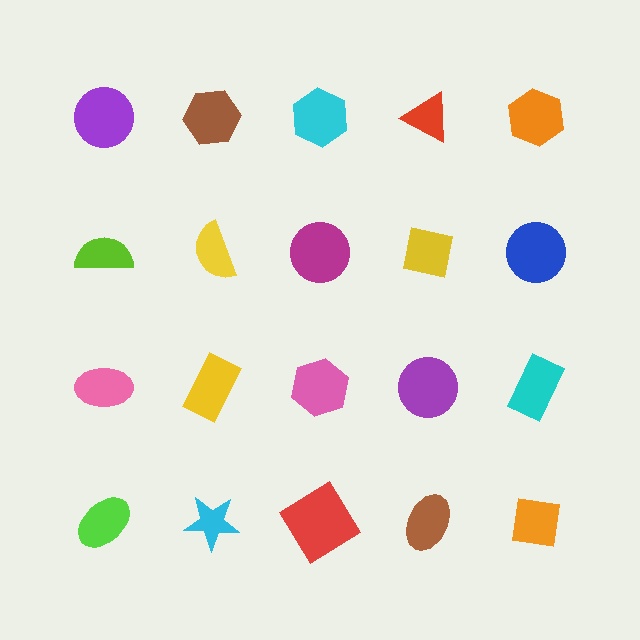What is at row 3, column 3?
A pink hexagon.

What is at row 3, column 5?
A cyan rectangle.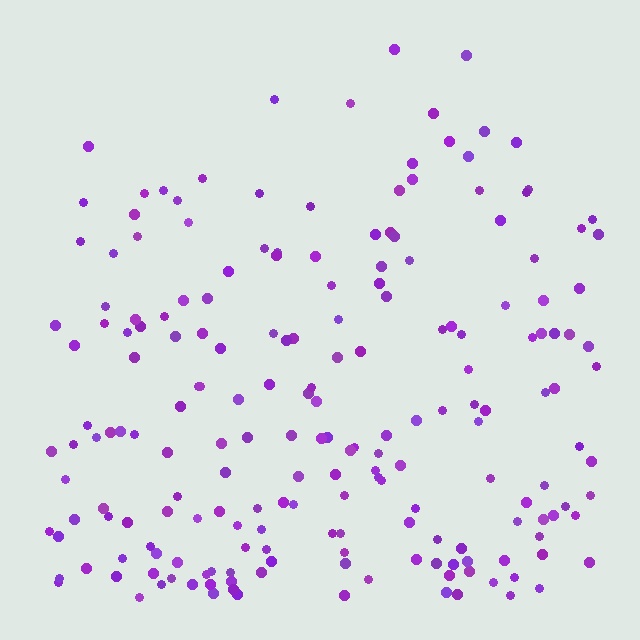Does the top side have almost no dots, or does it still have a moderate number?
Still a moderate number, just noticeably fewer than the bottom.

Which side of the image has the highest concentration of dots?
The bottom.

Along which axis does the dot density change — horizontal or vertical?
Vertical.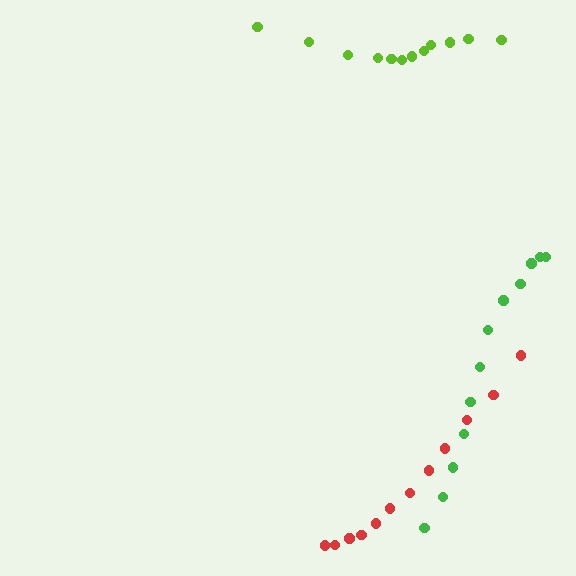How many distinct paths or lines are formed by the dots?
There are 3 distinct paths.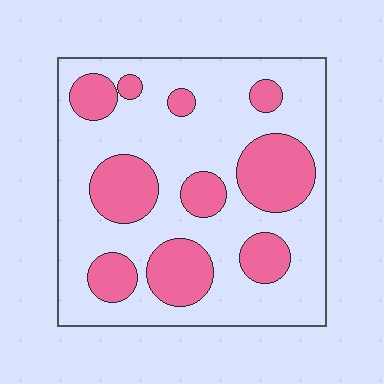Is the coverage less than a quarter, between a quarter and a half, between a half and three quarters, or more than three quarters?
Between a quarter and a half.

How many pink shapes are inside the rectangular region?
10.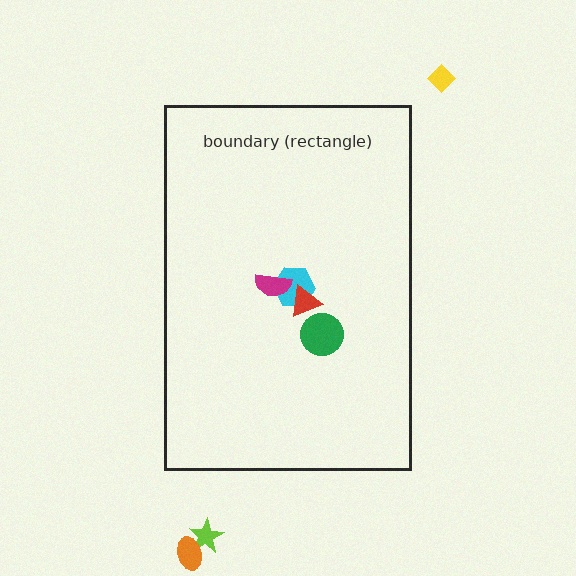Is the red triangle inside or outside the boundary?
Inside.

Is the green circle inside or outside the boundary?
Inside.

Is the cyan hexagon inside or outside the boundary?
Inside.